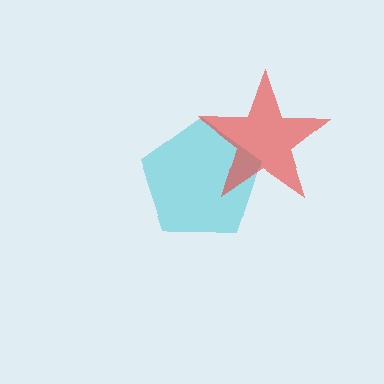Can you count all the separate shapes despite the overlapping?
Yes, there are 2 separate shapes.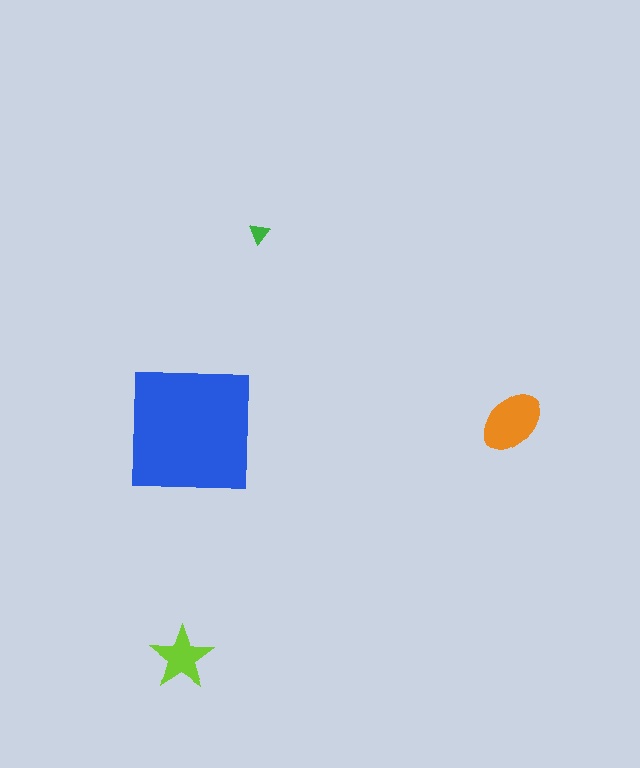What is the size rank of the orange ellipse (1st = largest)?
2nd.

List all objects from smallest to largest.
The green triangle, the lime star, the orange ellipse, the blue square.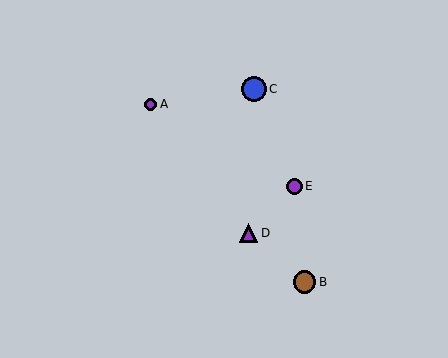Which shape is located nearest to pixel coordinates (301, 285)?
The brown circle (labeled B) at (305, 282) is nearest to that location.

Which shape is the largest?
The blue circle (labeled C) is the largest.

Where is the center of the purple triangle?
The center of the purple triangle is at (249, 233).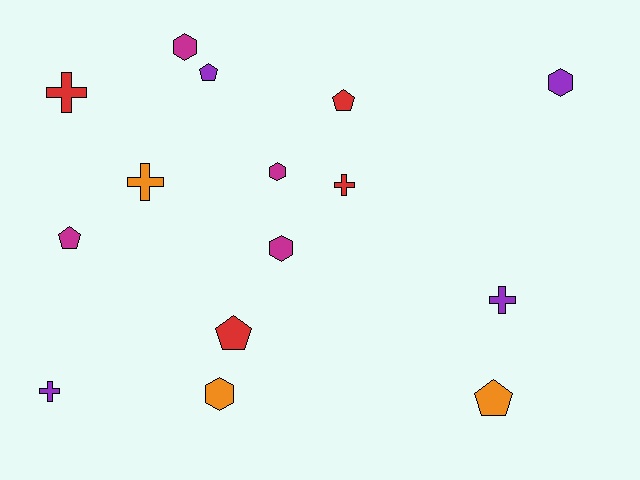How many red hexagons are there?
There are no red hexagons.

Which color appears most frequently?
Purple, with 4 objects.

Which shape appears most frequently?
Hexagon, with 5 objects.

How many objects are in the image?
There are 15 objects.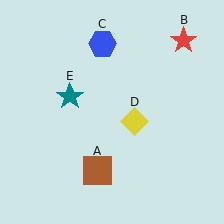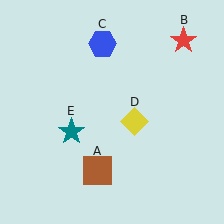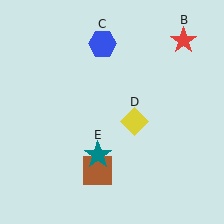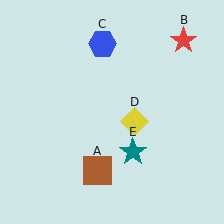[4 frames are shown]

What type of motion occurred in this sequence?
The teal star (object E) rotated counterclockwise around the center of the scene.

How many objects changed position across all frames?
1 object changed position: teal star (object E).